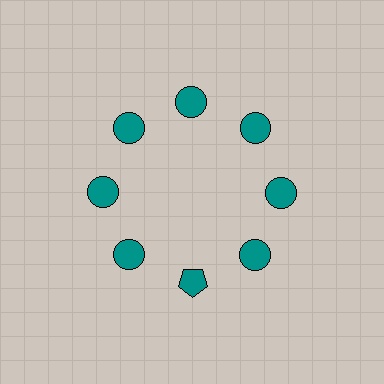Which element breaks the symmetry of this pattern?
The teal pentagon at roughly the 6 o'clock position breaks the symmetry. All other shapes are teal circles.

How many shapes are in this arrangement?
There are 8 shapes arranged in a ring pattern.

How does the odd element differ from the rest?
It has a different shape: pentagon instead of circle.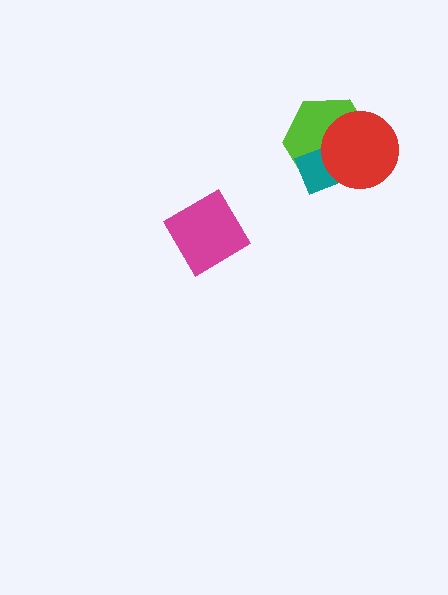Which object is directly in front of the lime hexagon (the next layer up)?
The teal diamond is directly in front of the lime hexagon.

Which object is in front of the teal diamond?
The red circle is in front of the teal diamond.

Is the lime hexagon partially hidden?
Yes, it is partially covered by another shape.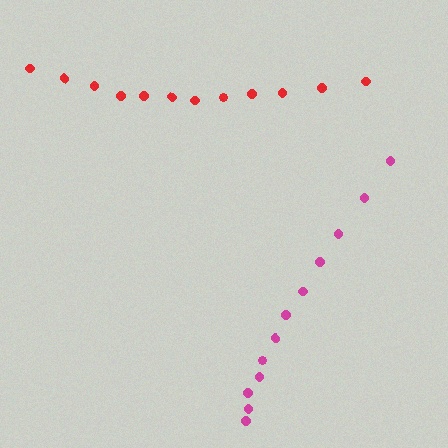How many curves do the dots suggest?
There are 2 distinct paths.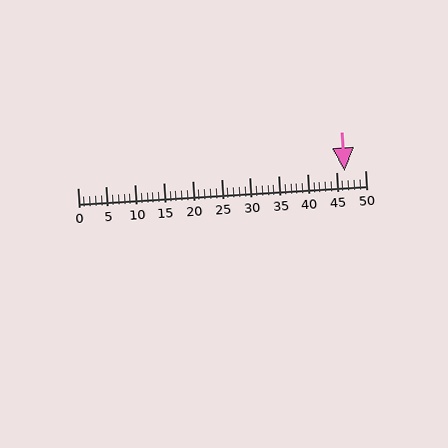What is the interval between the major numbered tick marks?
The major tick marks are spaced 5 units apart.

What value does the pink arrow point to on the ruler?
The pink arrow points to approximately 46.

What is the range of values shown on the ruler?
The ruler shows values from 0 to 50.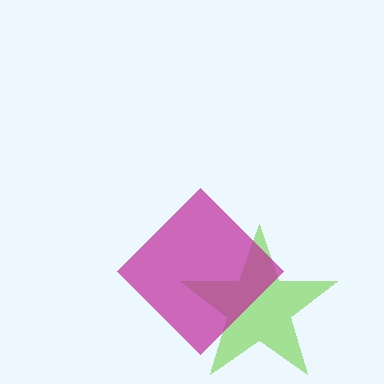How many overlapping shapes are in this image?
There are 2 overlapping shapes in the image.